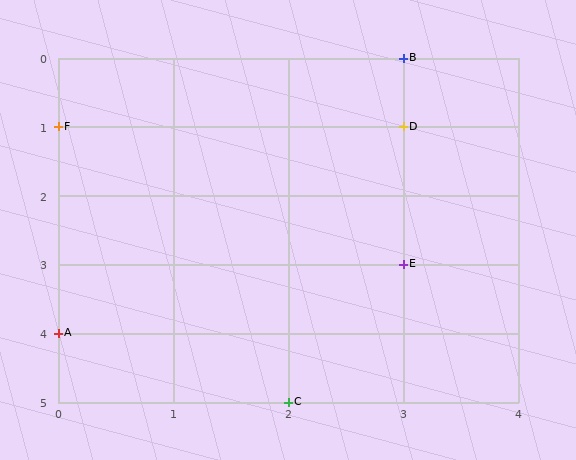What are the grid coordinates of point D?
Point D is at grid coordinates (3, 1).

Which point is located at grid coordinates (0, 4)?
Point A is at (0, 4).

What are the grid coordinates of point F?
Point F is at grid coordinates (0, 1).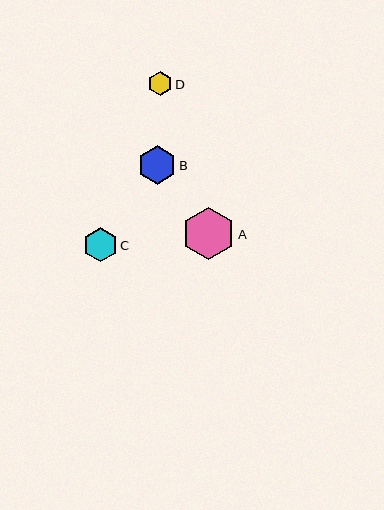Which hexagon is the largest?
Hexagon A is the largest with a size of approximately 52 pixels.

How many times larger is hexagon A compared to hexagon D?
Hexagon A is approximately 2.2 times the size of hexagon D.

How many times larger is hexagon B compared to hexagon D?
Hexagon B is approximately 1.6 times the size of hexagon D.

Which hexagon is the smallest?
Hexagon D is the smallest with a size of approximately 24 pixels.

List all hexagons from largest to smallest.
From largest to smallest: A, B, C, D.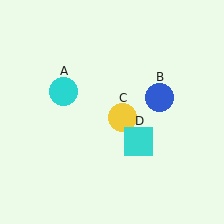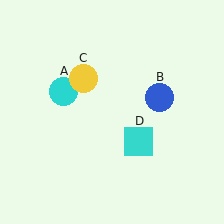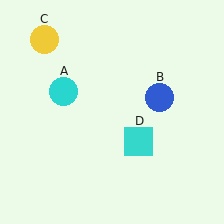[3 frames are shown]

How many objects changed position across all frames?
1 object changed position: yellow circle (object C).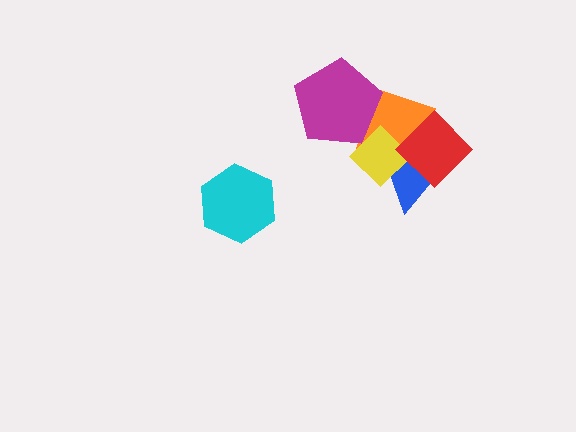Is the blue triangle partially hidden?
Yes, it is partially covered by another shape.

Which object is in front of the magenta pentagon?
The yellow diamond is in front of the magenta pentagon.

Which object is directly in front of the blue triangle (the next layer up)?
The yellow diamond is directly in front of the blue triangle.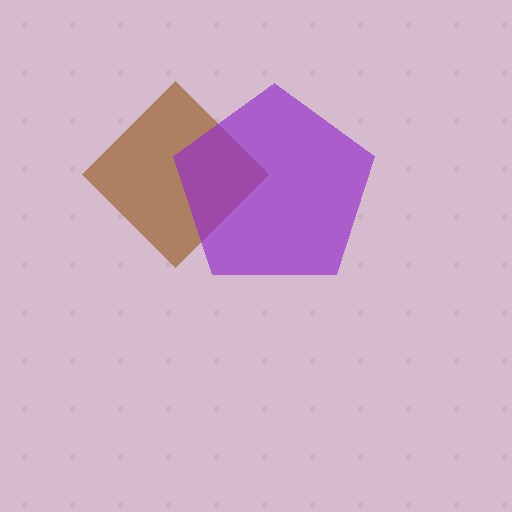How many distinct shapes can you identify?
There are 2 distinct shapes: a brown diamond, a purple pentagon.